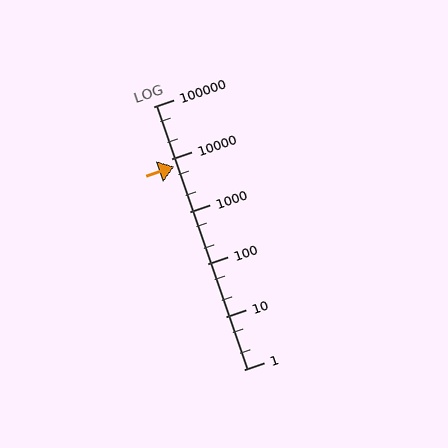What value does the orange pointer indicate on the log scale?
The pointer indicates approximately 7200.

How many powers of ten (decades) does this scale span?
The scale spans 5 decades, from 1 to 100000.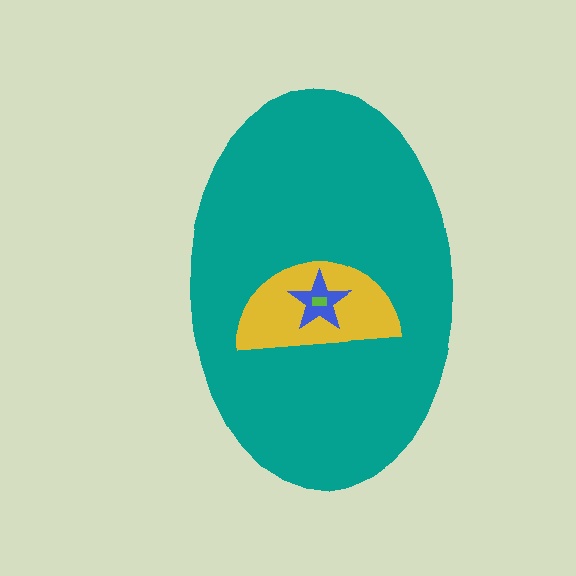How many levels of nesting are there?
4.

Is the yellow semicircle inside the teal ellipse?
Yes.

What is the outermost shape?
The teal ellipse.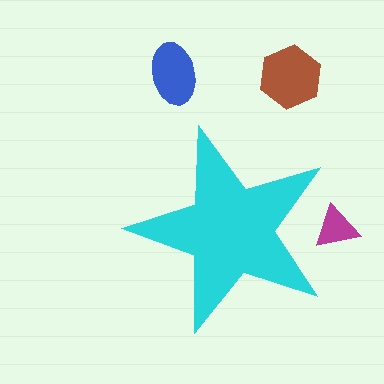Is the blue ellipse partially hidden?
No, the blue ellipse is fully visible.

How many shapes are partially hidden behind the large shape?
1 shape is partially hidden.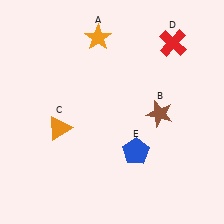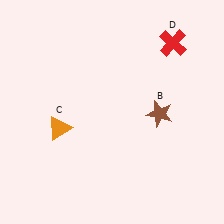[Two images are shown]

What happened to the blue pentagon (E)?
The blue pentagon (E) was removed in Image 2. It was in the bottom-right area of Image 1.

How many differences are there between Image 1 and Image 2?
There are 2 differences between the two images.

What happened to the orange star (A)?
The orange star (A) was removed in Image 2. It was in the top-left area of Image 1.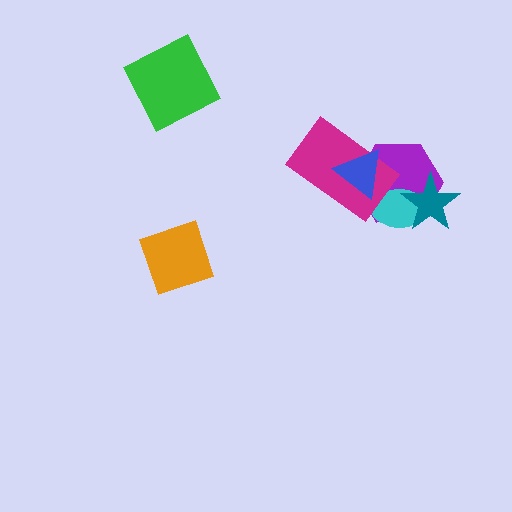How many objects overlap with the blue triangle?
2 objects overlap with the blue triangle.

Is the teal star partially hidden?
No, no other shape covers it.